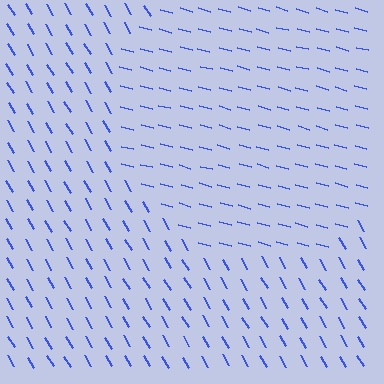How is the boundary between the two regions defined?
The boundary is defined purely by a change in line orientation (approximately 45 degrees difference). All lines are the same color and thickness.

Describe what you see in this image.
The image is filled with small blue line segments. A circle region in the image has lines oriented differently from the surrounding lines, creating a visible texture boundary.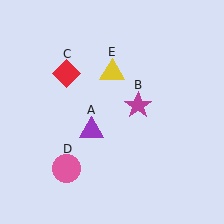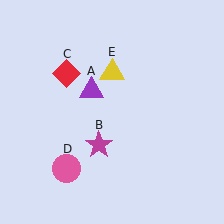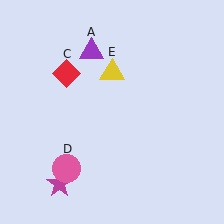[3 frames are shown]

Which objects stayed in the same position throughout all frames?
Red diamond (object C) and pink circle (object D) and yellow triangle (object E) remained stationary.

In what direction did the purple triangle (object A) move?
The purple triangle (object A) moved up.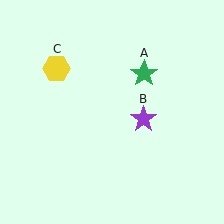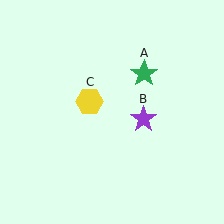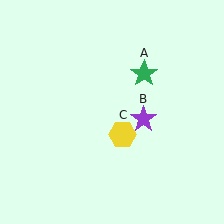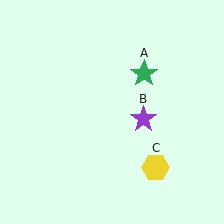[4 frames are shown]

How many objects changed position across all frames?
1 object changed position: yellow hexagon (object C).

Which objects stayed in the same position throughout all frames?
Green star (object A) and purple star (object B) remained stationary.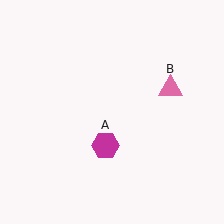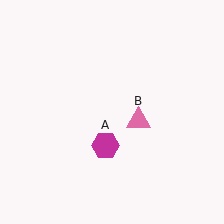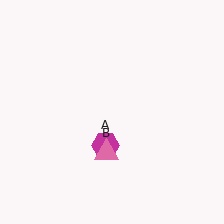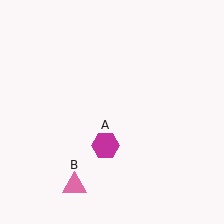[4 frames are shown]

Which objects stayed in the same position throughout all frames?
Magenta hexagon (object A) remained stationary.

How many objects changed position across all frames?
1 object changed position: pink triangle (object B).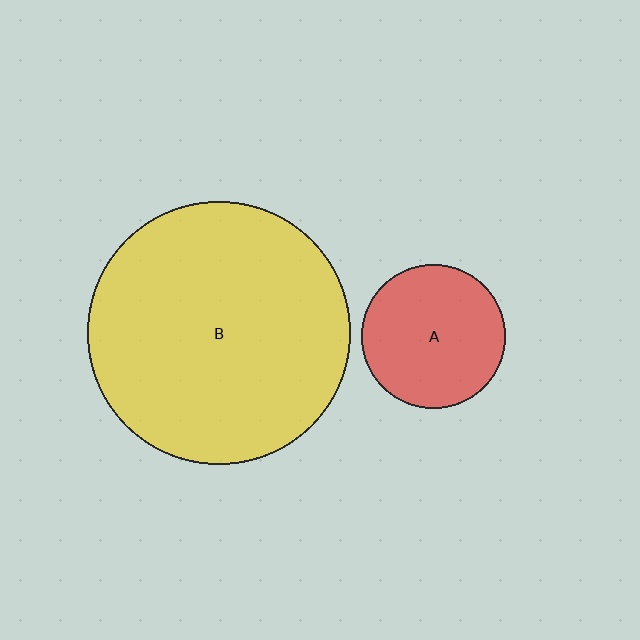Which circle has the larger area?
Circle B (yellow).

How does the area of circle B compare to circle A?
Approximately 3.3 times.